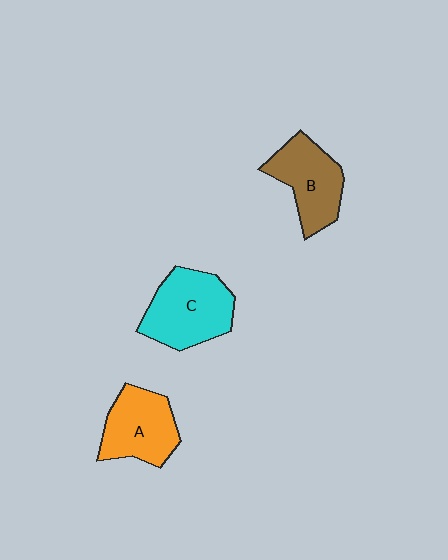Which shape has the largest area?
Shape C (cyan).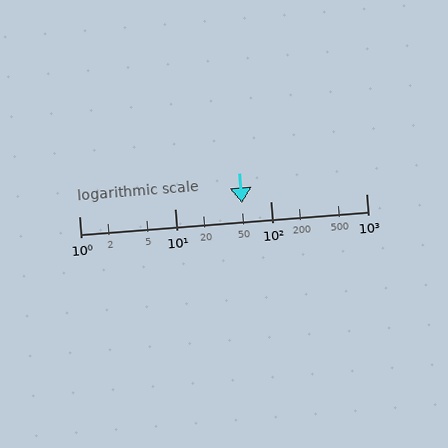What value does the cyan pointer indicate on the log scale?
The pointer indicates approximately 51.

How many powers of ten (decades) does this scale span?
The scale spans 3 decades, from 1 to 1000.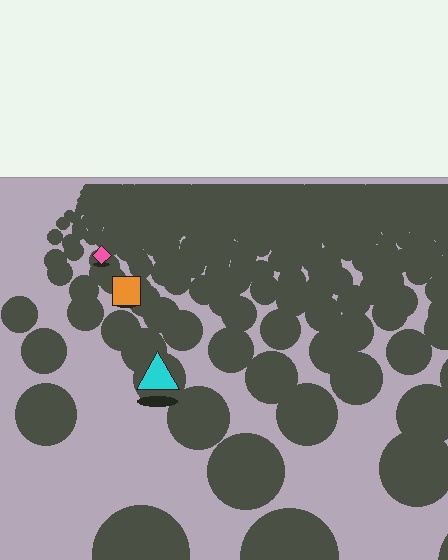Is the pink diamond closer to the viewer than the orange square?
No. The orange square is closer — you can tell from the texture gradient: the ground texture is coarser near it.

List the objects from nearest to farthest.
From nearest to farthest: the cyan triangle, the orange square, the pink diamond.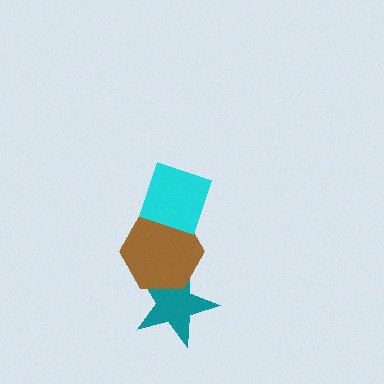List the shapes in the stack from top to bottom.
From top to bottom: the cyan diamond, the brown hexagon, the teal star.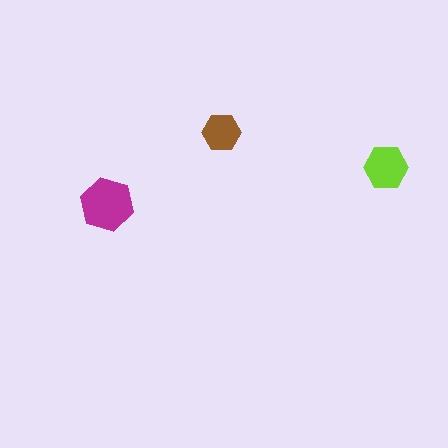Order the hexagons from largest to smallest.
the magenta one, the lime one, the brown one.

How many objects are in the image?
There are 3 objects in the image.